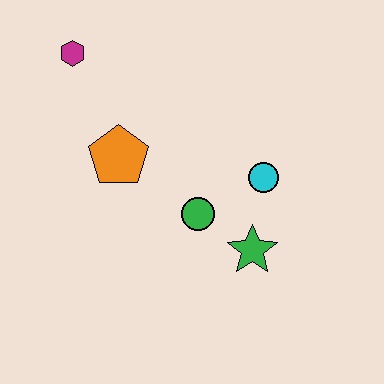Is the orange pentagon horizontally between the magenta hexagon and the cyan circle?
Yes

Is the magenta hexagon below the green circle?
No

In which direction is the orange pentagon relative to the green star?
The orange pentagon is to the left of the green star.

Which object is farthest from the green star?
The magenta hexagon is farthest from the green star.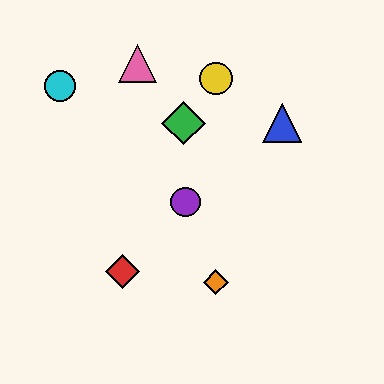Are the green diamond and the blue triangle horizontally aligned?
Yes, both are at y≈123.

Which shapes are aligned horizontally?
The blue triangle, the green diamond are aligned horizontally.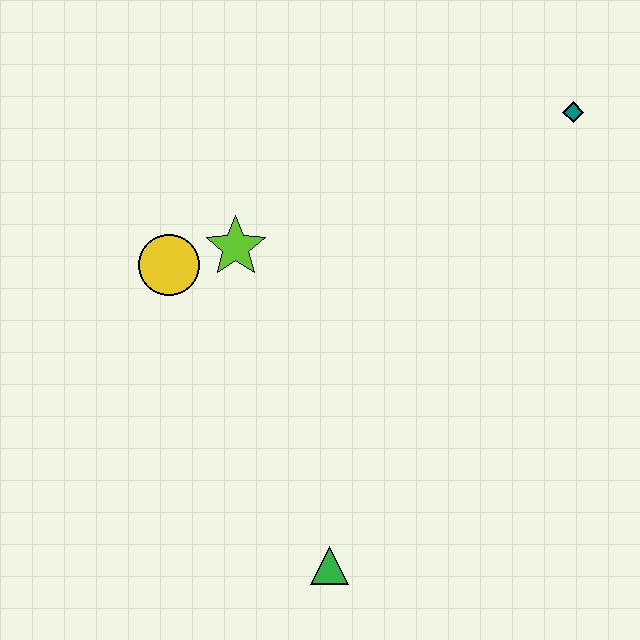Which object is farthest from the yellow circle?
The teal diamond is farthest from the yellow circle.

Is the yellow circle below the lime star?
Yes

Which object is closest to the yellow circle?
The lime star is closest to the yellow circle.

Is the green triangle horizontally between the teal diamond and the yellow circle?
Yes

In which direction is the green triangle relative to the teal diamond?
The green triangle is below the teal diamond.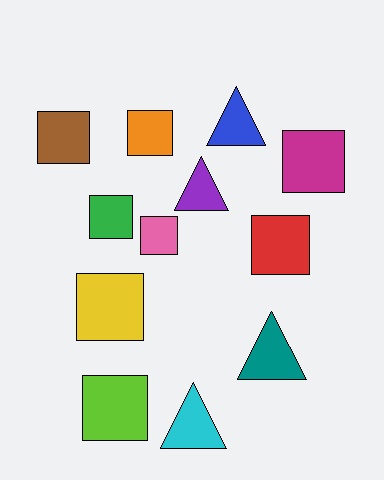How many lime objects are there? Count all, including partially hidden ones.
There is 1 lime object.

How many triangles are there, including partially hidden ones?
There are 4 triangles.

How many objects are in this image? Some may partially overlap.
There are 12 objects.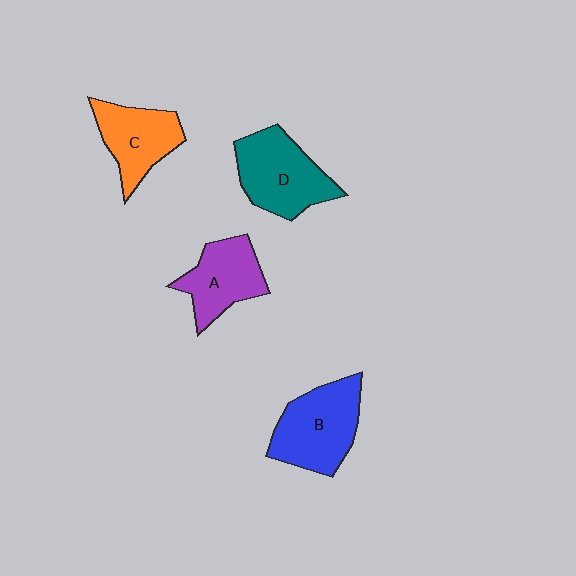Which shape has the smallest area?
Shape C (orange).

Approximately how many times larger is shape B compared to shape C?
Approximately 1.3 times.